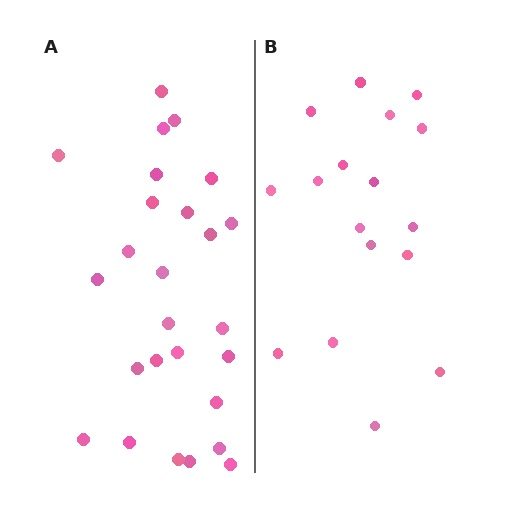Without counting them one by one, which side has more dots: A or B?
Region A (the left region) has more dots.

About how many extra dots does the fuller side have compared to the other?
Region A has roughly 8 or so more dots than region B.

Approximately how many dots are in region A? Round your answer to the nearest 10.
About 30 dots. (The exact count is 26, which rounds to 30.)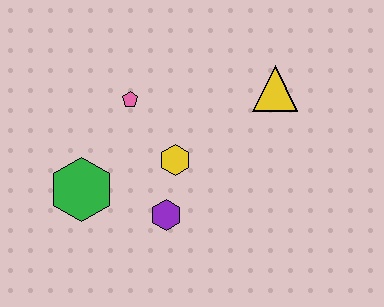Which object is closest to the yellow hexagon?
The purple hexagon is closest to the yellow hexagon.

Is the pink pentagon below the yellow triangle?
Yes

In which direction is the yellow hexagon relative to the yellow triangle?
The yellow hexagon is to the left of the yellow triangle.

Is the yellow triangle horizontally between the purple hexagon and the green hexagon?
No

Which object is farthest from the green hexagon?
The yellow triangle is farthest from the green hexagon.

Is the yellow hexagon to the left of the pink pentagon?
No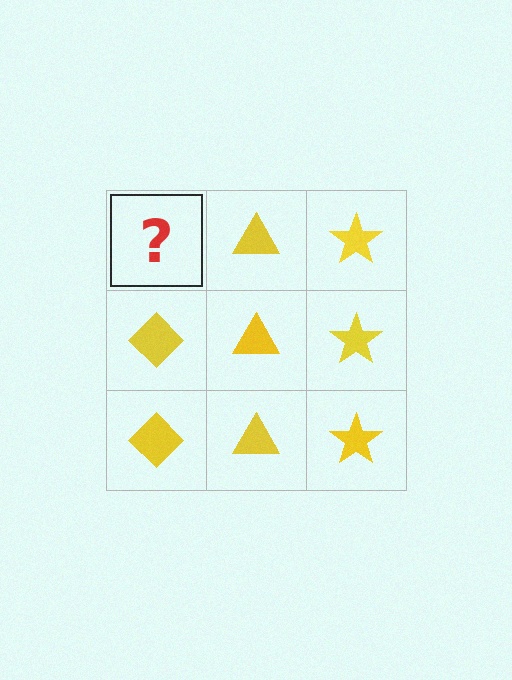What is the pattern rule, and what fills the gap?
The rule is that each column has a consistent shape. The gap should be filled with a yellow diamond.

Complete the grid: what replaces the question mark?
The question mark should be replaced with a yellow diamond.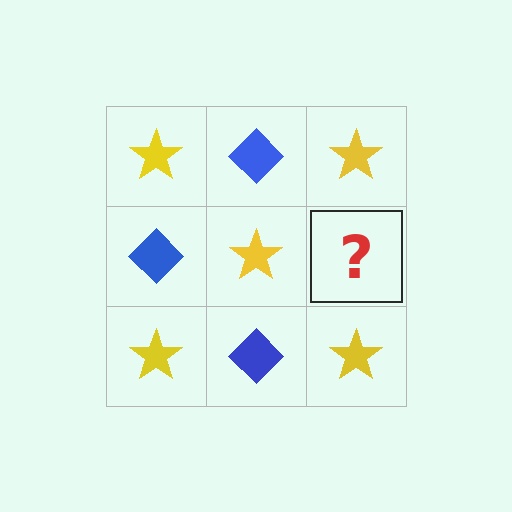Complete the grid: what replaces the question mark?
The question mark should be replaced with a blue diamond.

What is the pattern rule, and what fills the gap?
The rule is that it alternates yellow star and blue diamond in a checkerboard pattern. The gap should be filled with a blue diamond.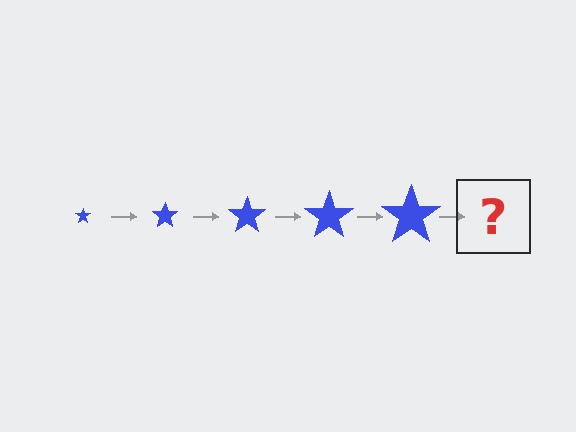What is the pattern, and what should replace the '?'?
The pattern is that the star gets progressively larger each step. The '?' should be a blue star, larger than the previous one.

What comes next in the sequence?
The next element should be a blue star, larger than the previous one.